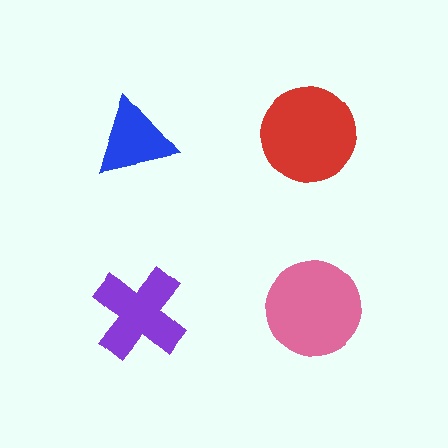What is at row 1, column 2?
A red circle.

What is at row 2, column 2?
A pink circle.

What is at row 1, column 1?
A blue triangle.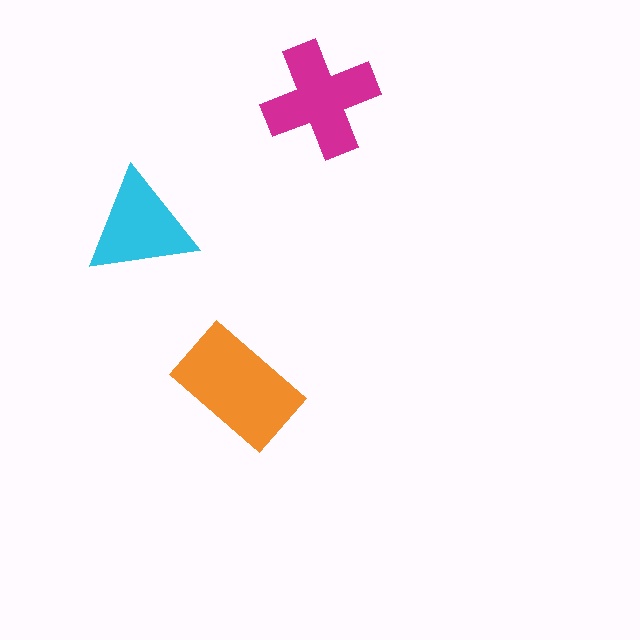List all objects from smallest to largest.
The cyan triangle, the magenta cross, the orange rectangle.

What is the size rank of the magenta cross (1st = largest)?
2nd.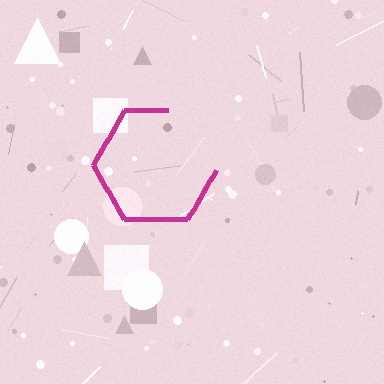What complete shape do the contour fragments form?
The contour fragments form a hexagon.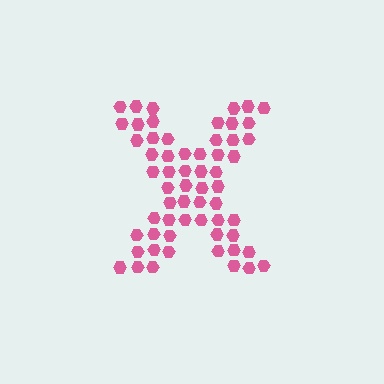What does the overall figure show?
The overall figure shows the letter X.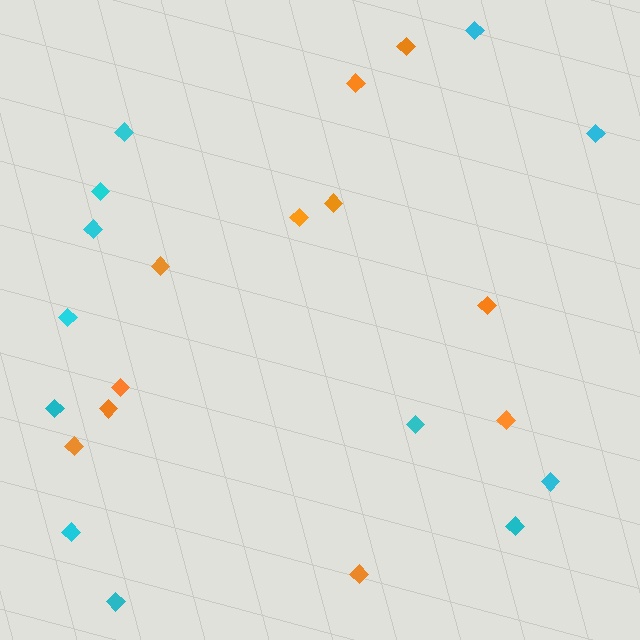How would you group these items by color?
There are 2 groups: one group of orange diamonds (11) and one group of cyan diamonds (12).